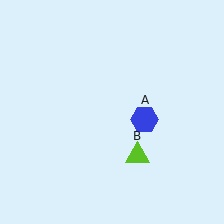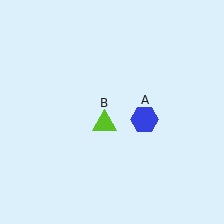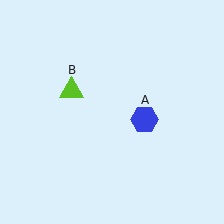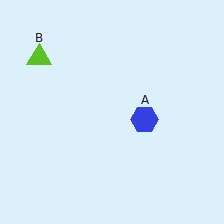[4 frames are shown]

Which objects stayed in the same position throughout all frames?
Blue hexagon (object A) remained stationary.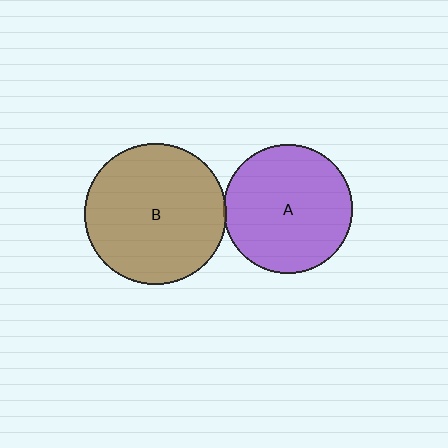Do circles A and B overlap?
Yes.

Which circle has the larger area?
Circle B (brown).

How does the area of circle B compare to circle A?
Approximately 1.2 times.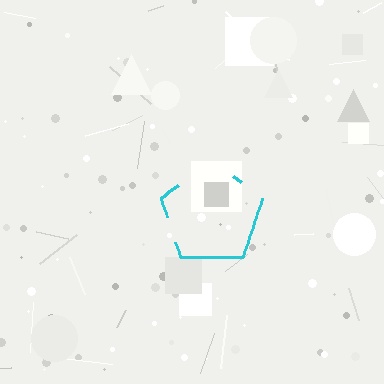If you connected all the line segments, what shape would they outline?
They would outline a pentagon.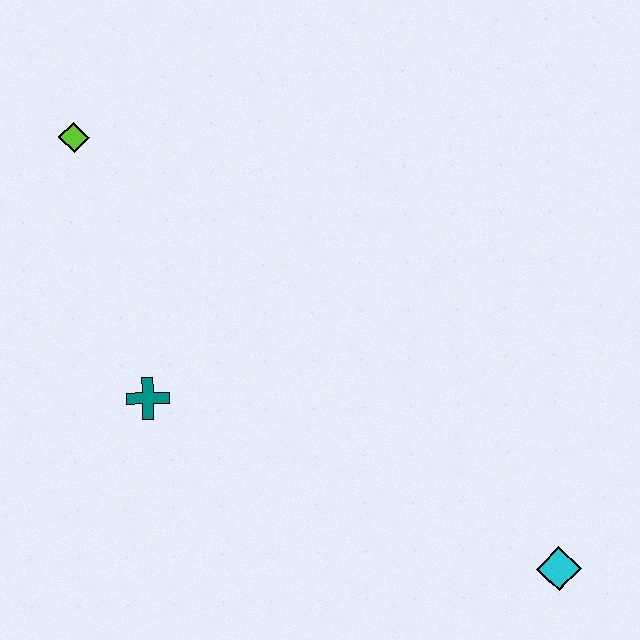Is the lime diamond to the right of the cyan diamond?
No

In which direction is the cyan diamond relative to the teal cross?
The cyan diamond is to the right of the teal cross.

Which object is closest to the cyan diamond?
The teal cross is closest to the cyan diamond.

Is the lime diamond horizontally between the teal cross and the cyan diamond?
No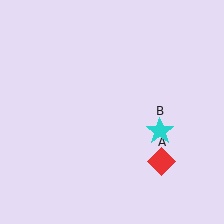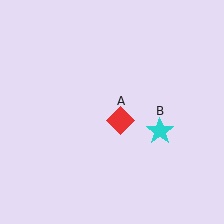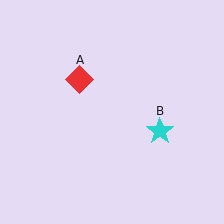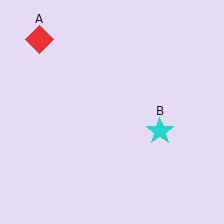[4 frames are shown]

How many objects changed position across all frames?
1 object changed position: red diamond (object A).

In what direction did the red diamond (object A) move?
The red diamond (object A) moved up and to the left.